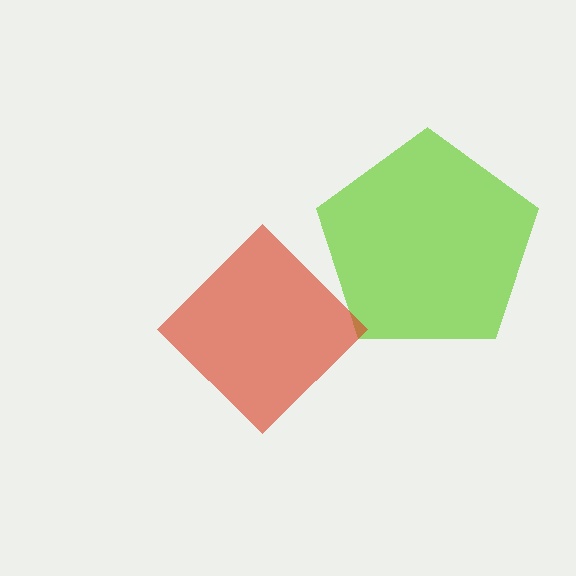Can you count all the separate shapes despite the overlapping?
Yes, there are 2 separate shapes.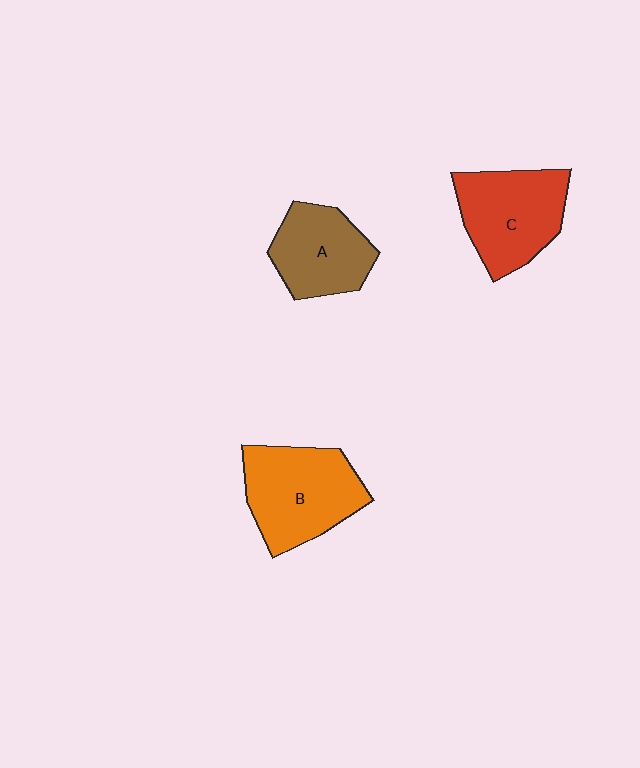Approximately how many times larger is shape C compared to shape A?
Approximately 1.2 times.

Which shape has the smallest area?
Shape A (brown).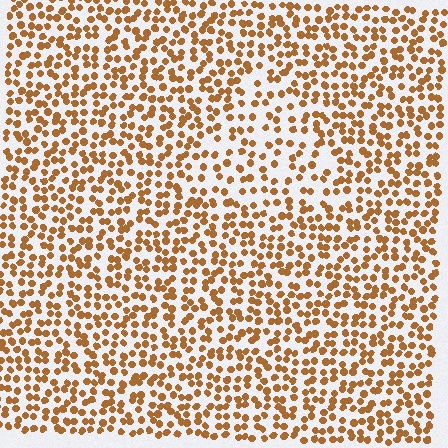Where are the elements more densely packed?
The elements are more densely packed outside the triangle boundary.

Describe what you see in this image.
The image contains small brown elements arranged at two different densities. A triangle-shaped region is visible where the elements are less densely packed than the surrounding area.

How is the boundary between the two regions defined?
The boundary is defined by a change in element density (approximately 1.6x ratio). All elements are the same color, size, and shape.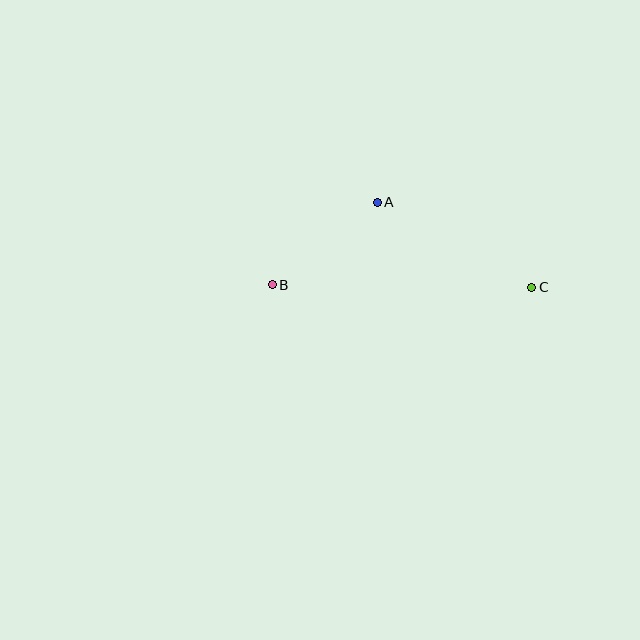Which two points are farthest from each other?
Points B and C are farthest from each other.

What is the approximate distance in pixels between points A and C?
The distance between A and C is approximately 176 pixels.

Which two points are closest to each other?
Points A and B are closest to each other.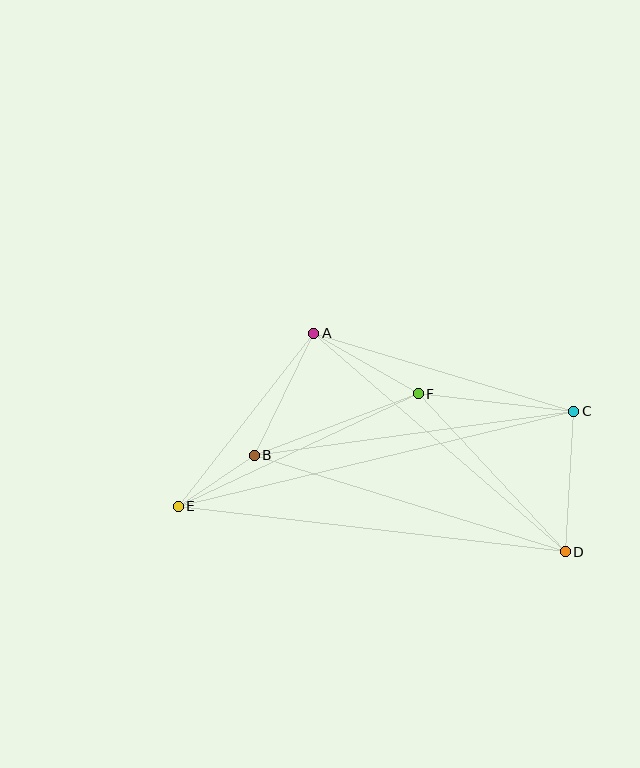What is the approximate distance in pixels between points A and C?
The distance between A and C is approximately 271 pixels.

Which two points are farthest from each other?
Points C and E are farthest from each other.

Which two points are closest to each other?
Points B and E are closest to each other.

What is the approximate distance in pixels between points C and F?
The distance between C and F is approximately 156 pixels.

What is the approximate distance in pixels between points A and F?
The distance between A and F is approximately 121 pixels.